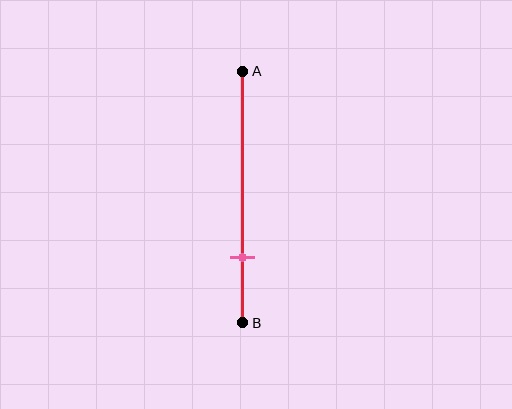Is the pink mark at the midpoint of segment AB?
No, the mark is at about 75% from A, not at the 50% midpoint.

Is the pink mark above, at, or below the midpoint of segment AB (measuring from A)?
The pink mark is below the midpoint of segment AB.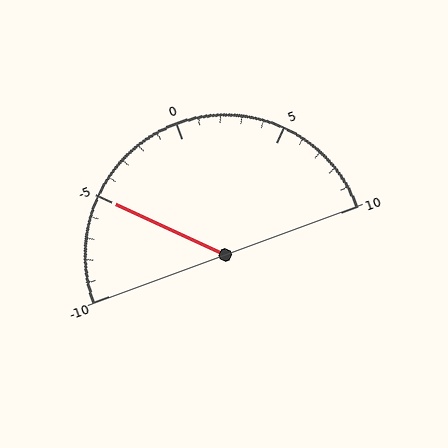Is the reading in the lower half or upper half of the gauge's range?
The reading is in the lower half of the range (-10 to 10).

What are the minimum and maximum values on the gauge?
The gauge ranges from -10 to 10.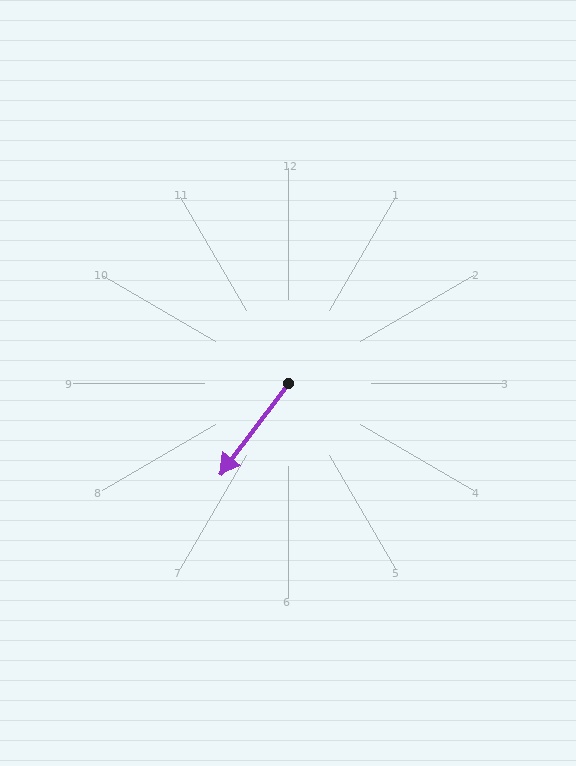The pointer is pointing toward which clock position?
Roughly 7 o'clock.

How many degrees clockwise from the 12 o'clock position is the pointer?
Approximately 217 degrees.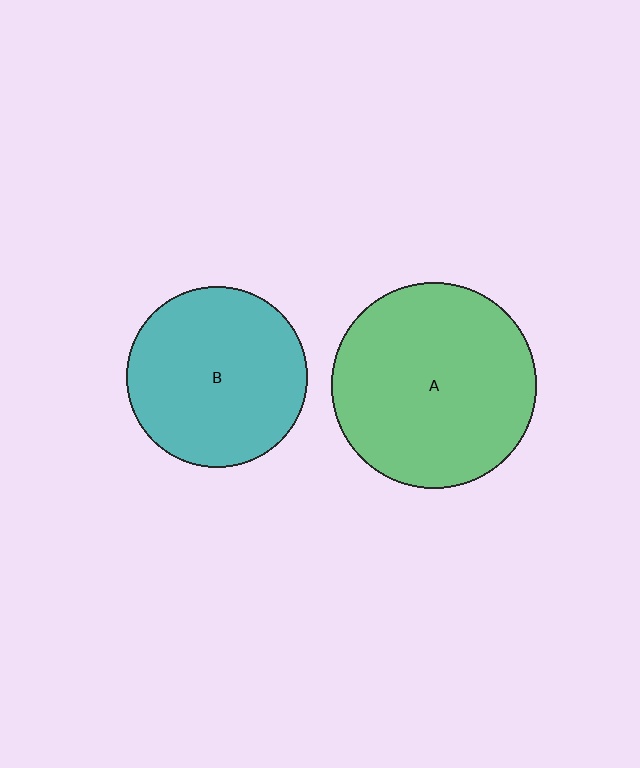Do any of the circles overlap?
No, none of the circles overlap.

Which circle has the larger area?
Circle A (green).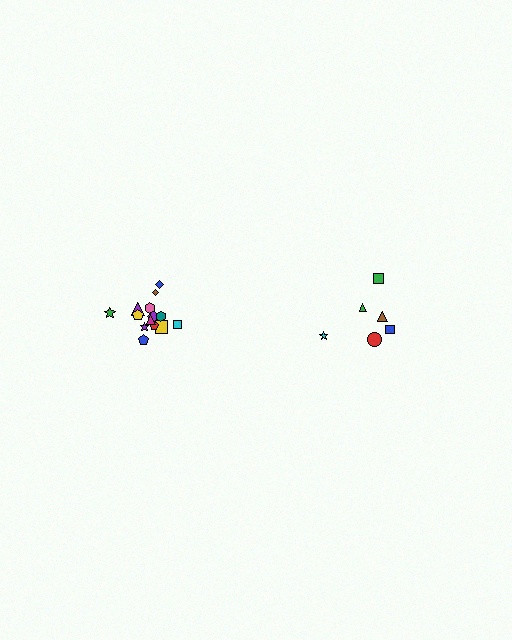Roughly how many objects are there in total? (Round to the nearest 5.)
Roughly 20 objects in total.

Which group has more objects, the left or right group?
The left group.